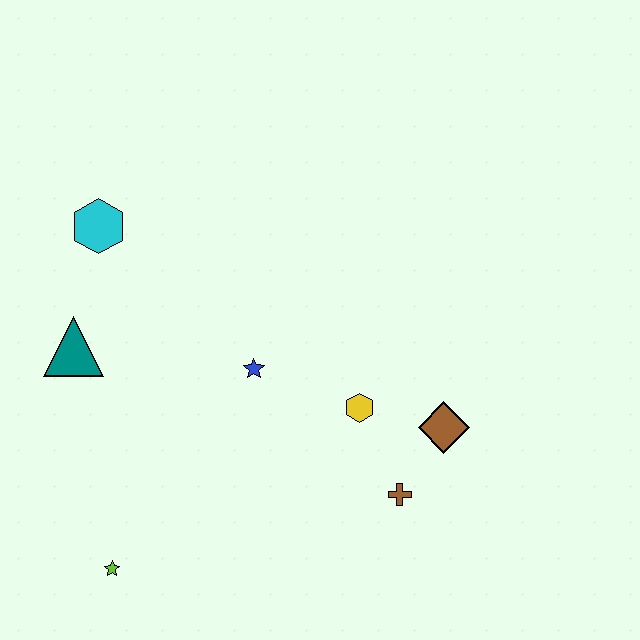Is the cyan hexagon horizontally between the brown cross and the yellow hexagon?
No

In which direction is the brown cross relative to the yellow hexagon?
The brown cross is below the yellow hexagon.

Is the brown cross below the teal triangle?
Yes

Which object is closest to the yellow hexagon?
The brown diamond is closest to the yellow hexagon.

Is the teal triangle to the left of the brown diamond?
Yes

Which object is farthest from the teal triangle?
The brown diamond is farthest from the teal triangle.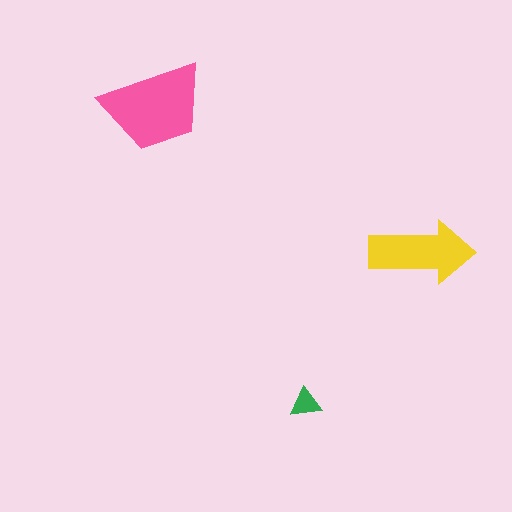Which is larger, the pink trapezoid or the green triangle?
The pink trapezoid.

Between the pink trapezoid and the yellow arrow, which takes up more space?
The pink trapezoid.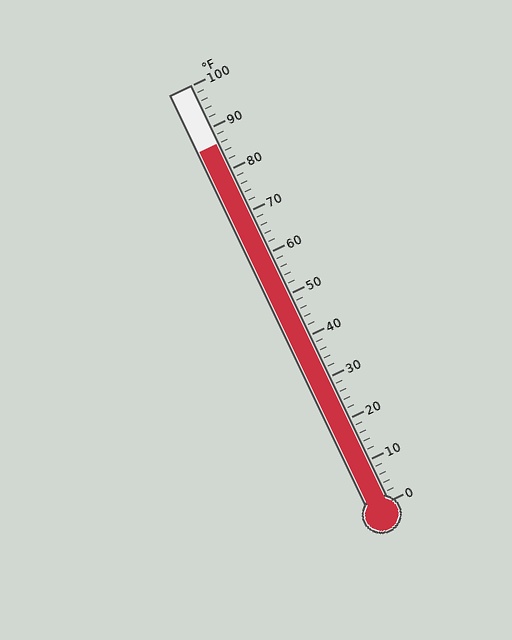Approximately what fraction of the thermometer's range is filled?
The thermometer is filled to approximately 85% of its range.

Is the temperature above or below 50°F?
The temperature is above 50°F.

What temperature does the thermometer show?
The thermometer shows approximately 86°F.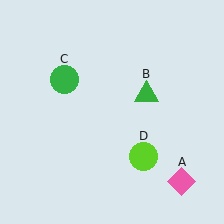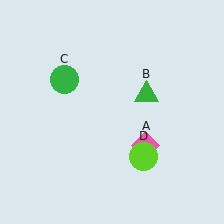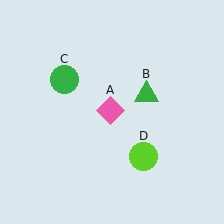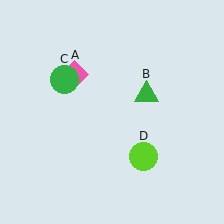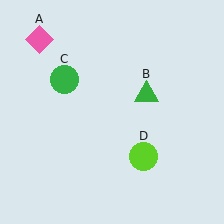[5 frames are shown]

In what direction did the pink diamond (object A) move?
The pink diamond (object A) moved up and to the left.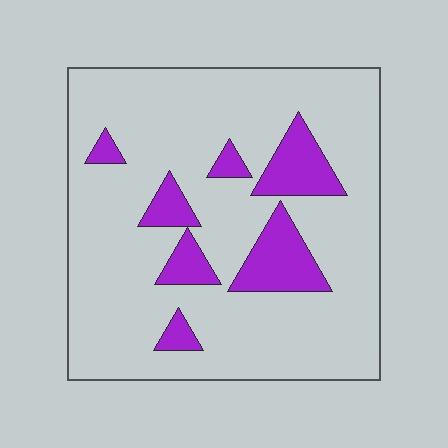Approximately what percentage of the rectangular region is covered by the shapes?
Approximately 15%.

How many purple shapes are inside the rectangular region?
7.